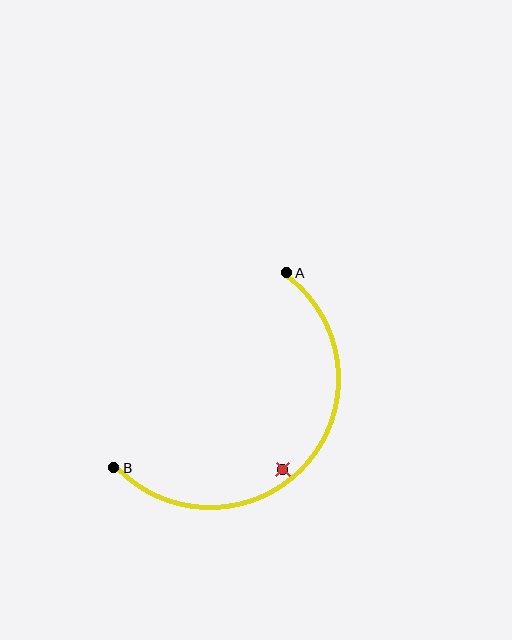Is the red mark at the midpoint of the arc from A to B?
No — the red mark does not lie on the arc at all. It sits slightly inside the curve.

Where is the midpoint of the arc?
The arc midpoint is the point on the curve farthest from the straight line joining A and B. It sits below and to the right of that line.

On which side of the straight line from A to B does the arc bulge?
The arc bulges below and to the right of the straight line connecting A and B.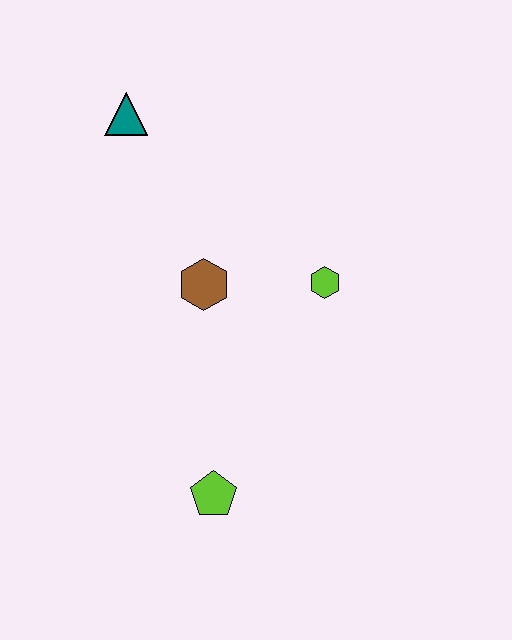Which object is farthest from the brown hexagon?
The lime pentagon is farthest from the brown hexagon.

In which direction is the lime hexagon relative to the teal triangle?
The lime hexagon is to the right of the teal triangle.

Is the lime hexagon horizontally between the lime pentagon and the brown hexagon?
No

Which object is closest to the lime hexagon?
The brown hexagon is closest to the lime hexagon.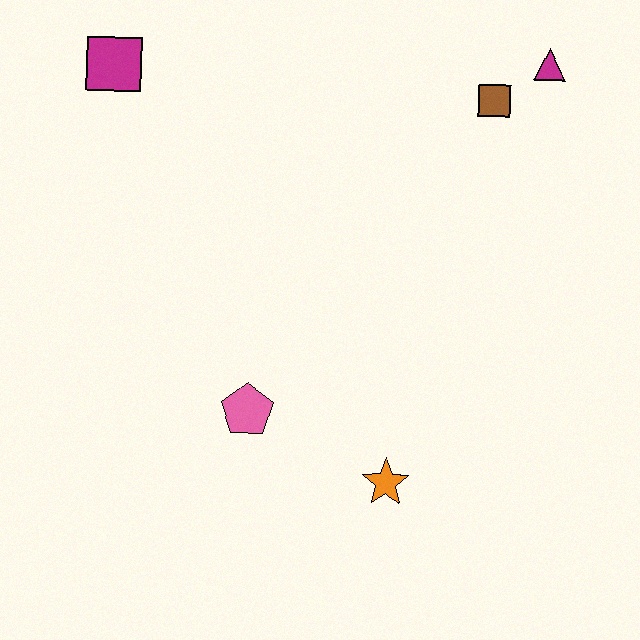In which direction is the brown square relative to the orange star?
The brown square is above the orange star.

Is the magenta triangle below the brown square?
No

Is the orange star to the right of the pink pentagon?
Yes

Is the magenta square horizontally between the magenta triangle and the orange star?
No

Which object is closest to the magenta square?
The pink pentagon is closest to the magenta square.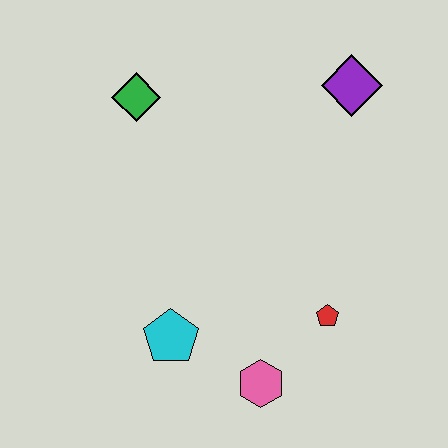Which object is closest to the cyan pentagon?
The pink hexagon is closest to the cyan pentagon.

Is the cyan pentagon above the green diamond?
No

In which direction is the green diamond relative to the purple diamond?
The green diamond is to the left of the purple diamond.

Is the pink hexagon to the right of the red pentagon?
No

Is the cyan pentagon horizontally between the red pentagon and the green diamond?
Yes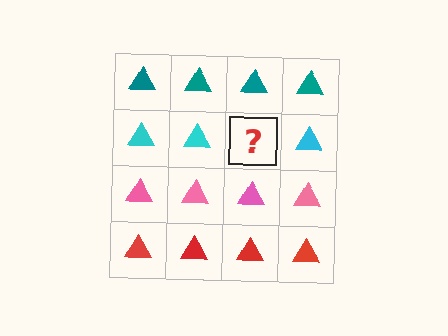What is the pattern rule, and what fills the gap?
The rule is that each row has a consistent color. The gap should be filled with a cyan triangle.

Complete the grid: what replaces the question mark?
The question mark should be replaced with a cyan triangle.